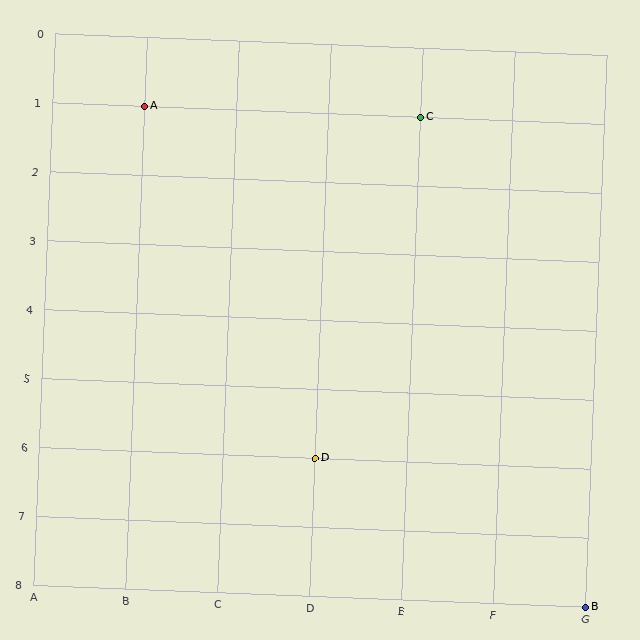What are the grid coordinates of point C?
Point C is at grid coordinates (E, 1).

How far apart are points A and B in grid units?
Points A and B are 5 columns and 7 rows apart (about 8.6 grid units diagonally).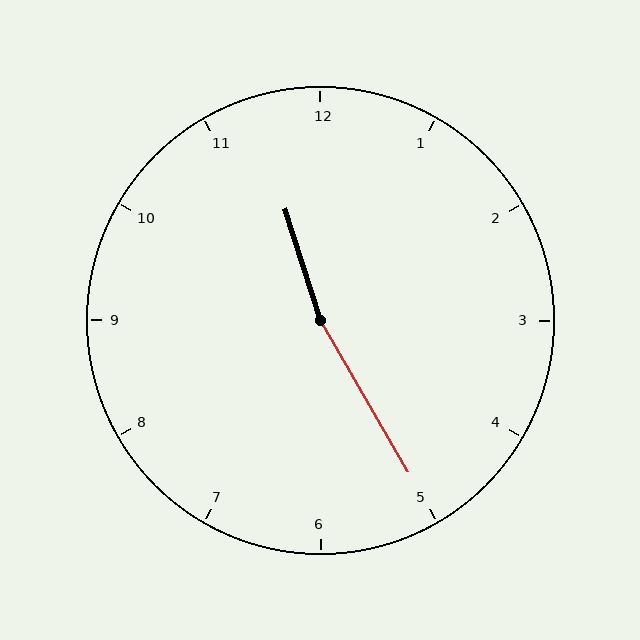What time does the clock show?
11:25.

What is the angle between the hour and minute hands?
Approximately 168 degrees.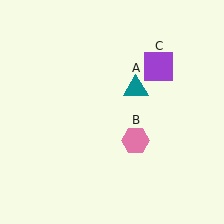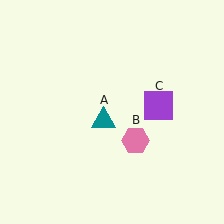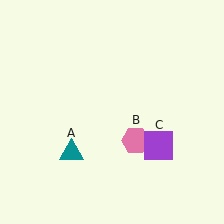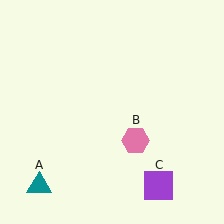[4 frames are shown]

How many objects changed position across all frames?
2 objects changed position: teal triangle (object A), purple square (object C).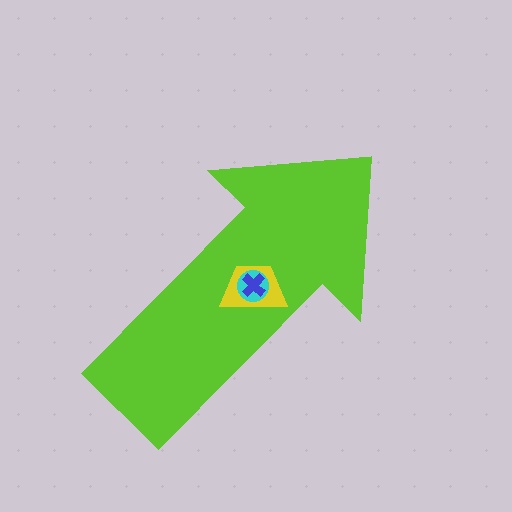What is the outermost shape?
The lime arrow.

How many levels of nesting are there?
4.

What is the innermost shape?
The blue cross.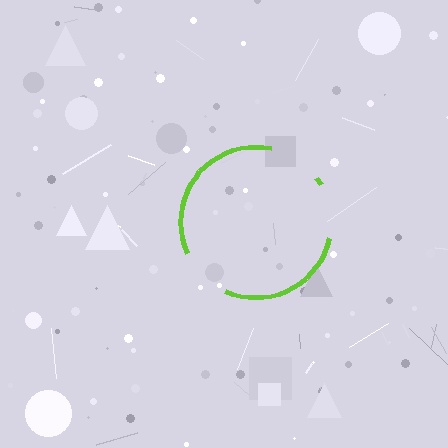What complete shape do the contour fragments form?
The contour fragments form a circle.